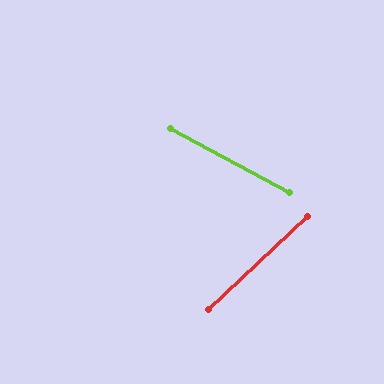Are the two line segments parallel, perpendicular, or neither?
Neither parallel nor perpendicular — they differ by about 71°.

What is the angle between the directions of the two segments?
Approximately 71 degrees.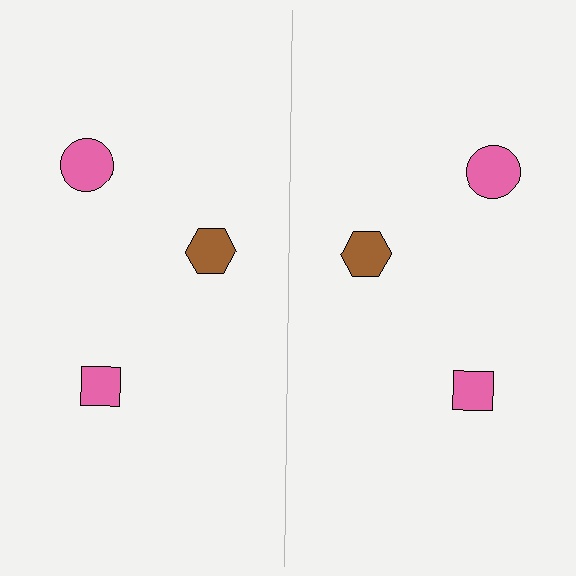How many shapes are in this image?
There are 6 shapes in this image.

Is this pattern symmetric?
Yes, this pattern has bilateral (reflection) symmetry.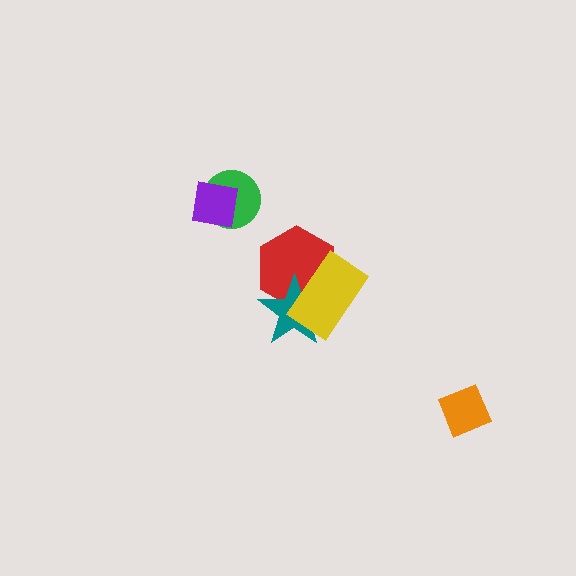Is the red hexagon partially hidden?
Yes, it is partially covered by another shape.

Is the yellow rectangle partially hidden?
No, no other shape covers it.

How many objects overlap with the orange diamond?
0 objects overlap with the orange diamond.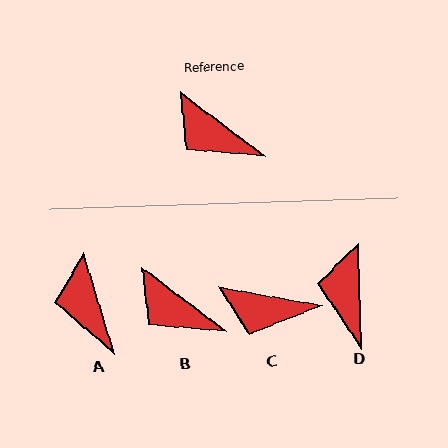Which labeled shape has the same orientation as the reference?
B.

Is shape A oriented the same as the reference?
No, it is off by about 36 degrees.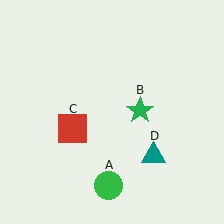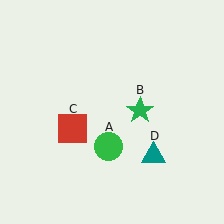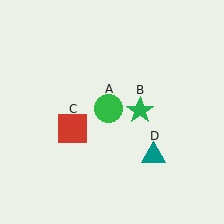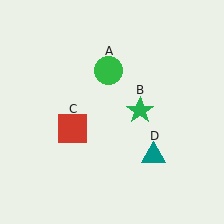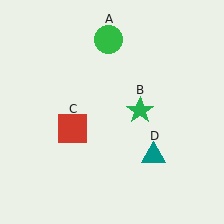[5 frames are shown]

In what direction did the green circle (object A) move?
The green circle (object A) moved up.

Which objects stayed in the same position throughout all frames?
Green star (object B) and red square (object C) and teal triangle (object D) remained stationary.